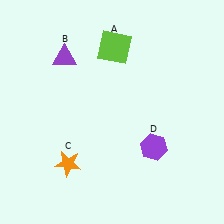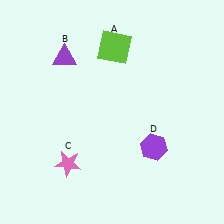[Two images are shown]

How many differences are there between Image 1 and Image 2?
There is 1 difference between the two images.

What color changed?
The star (C) changed from orange in Image 1 to pink in Image 2.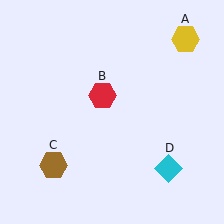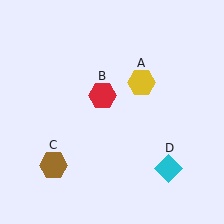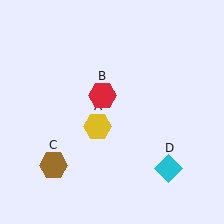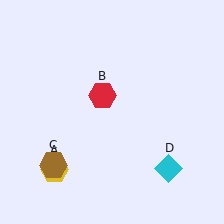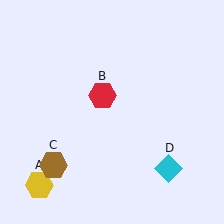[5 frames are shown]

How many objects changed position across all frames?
1 object changed position: yellow hexagon (object A).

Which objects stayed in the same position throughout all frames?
Red hexagon (object B) and brown hexagon (object C) and cyan diamond (object D) remained stationary.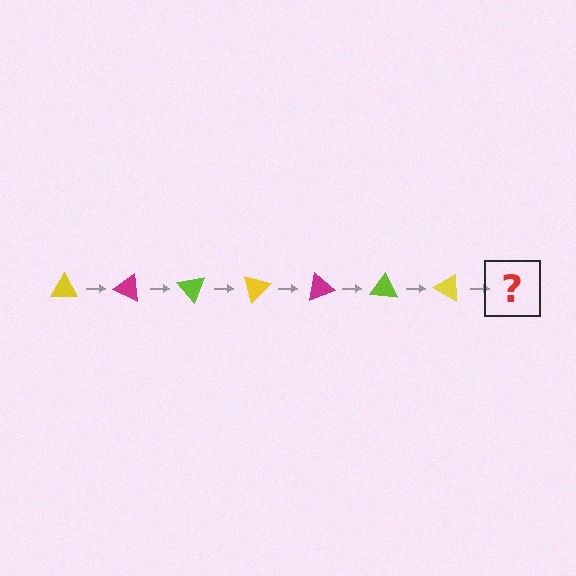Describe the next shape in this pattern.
It should be a magenta triangle, rotated 175 degrees from the start.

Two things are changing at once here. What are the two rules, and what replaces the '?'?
The two rules are that it rotates 25 degrees each step and the color cycles through yellow, magenta, and lime. The '?' should be a magenta triangle, rotated 175 degrees from the start.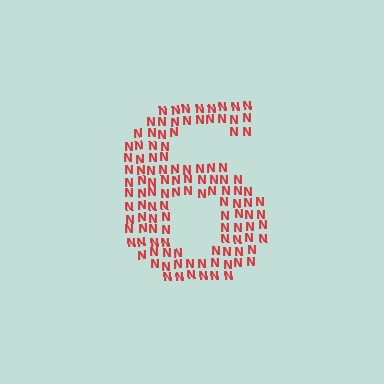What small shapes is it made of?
It is made of small letter N's.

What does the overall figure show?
The overall figure shows the digit 6.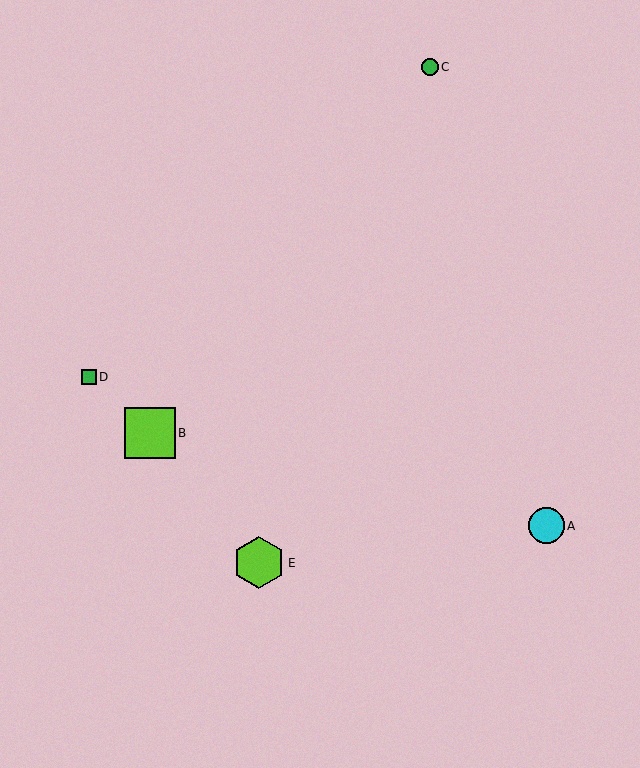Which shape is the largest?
The lime hexagon (labeled E) is the largest.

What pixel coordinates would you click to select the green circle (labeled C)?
Click at (430, 67) to select the green circle C.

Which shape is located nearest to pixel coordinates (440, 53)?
The green circle (labeled C) at (430, 67) is nearest to that location.